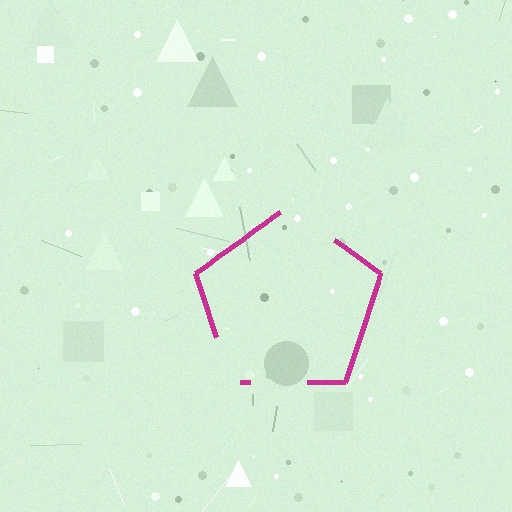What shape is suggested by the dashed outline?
The dashed outline suggests a pentagon.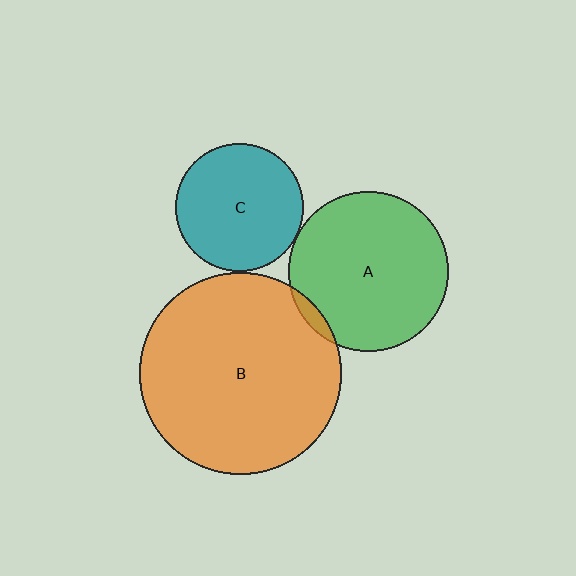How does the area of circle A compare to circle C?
Approximately 1.6 times.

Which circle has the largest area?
Circle B (orange).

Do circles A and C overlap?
Yes.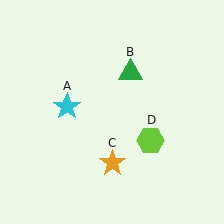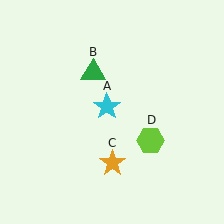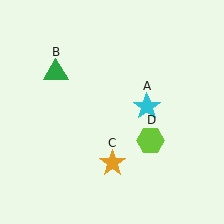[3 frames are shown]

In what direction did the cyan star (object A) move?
The cyan star (object A) moved right.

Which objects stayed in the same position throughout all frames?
Orange star (object C) and lime hexagon (object D) remained stationary.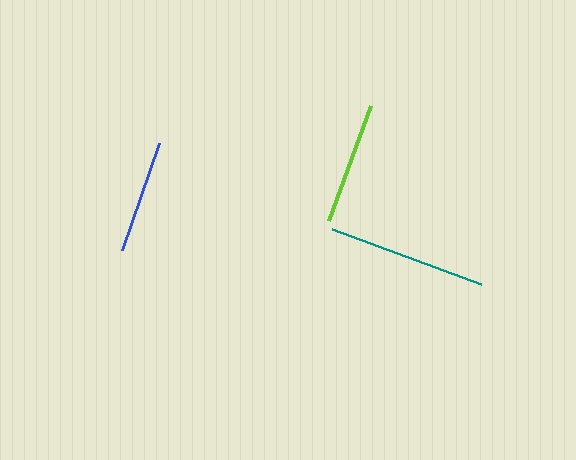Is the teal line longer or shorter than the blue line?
The teal line is longer than the blue line.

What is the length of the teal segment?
The teal segment is approximately 160 pixels long.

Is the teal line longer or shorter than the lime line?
The teal line is longer than the lime line.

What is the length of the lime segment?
The lime segment is approximately 122 pixels long.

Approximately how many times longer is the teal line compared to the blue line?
The teal line is approximately 1.4 times the length of the blue line.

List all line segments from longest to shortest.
From longest to shortest: teal, lime, blue.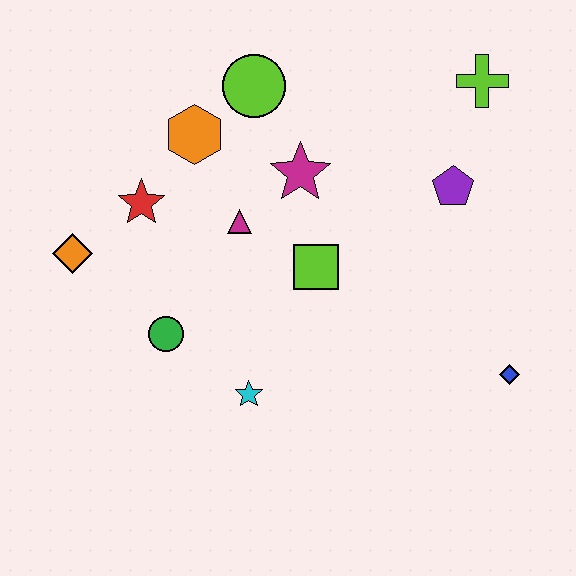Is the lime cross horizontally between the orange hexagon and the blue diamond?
Yes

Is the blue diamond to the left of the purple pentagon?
No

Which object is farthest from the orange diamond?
The blue diamond is farthest from the orange diamond.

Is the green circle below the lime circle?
Yes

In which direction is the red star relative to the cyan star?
The red star is above the cyan star.